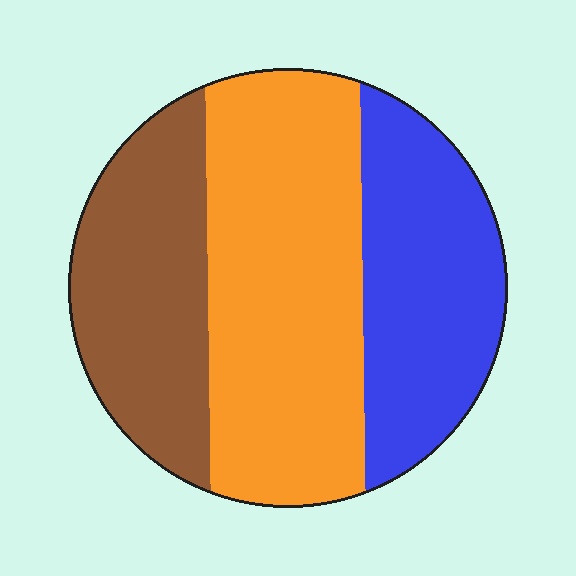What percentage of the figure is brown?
Brown takes up between a quarter and a half of the figure.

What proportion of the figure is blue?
Blue covers 29% of the figure.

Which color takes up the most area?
Orange, at roughly 45%.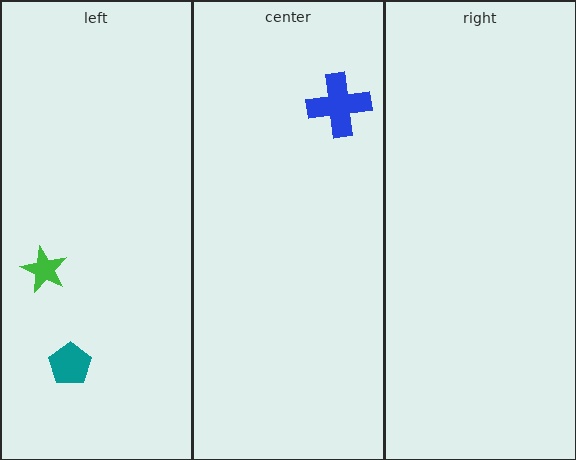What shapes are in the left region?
The green star, the teal pentagon.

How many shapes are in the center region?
1.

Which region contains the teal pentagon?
The left region.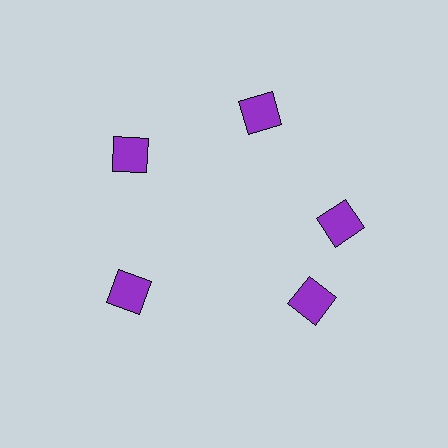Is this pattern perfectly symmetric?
No. The 5 purple diamonds are arranged in a ring, but one element near the 5 o'clock position is rotated out of alignment along the ring, breaking the 5-fold rotational symmetry.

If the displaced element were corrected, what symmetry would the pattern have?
It would have 5-fold rotational symmetry — the pattern would map onto itself every 72 degrees.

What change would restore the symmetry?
The symmetry would be restored by rotating it back into even spacing with its neighbors so that all 5 diamonds sit at equal angles and equal distance from the center.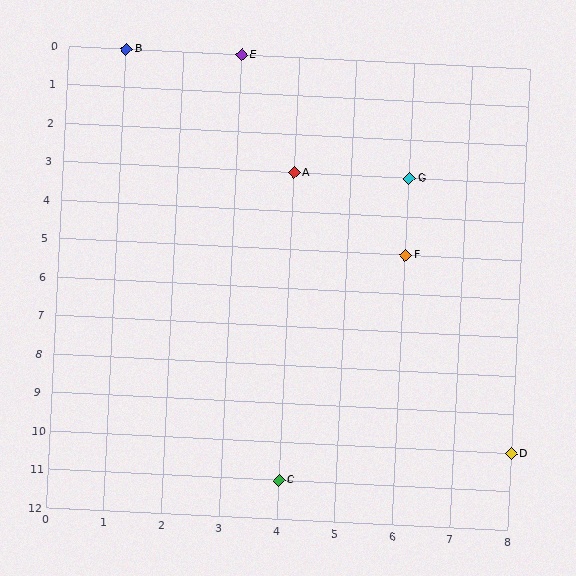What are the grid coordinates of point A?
Point A is at grid coordinates (4, 3).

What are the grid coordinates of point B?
Point B is at grid coordinates (1, 0).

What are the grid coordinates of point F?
Point F is at grid coordinates (6, 5).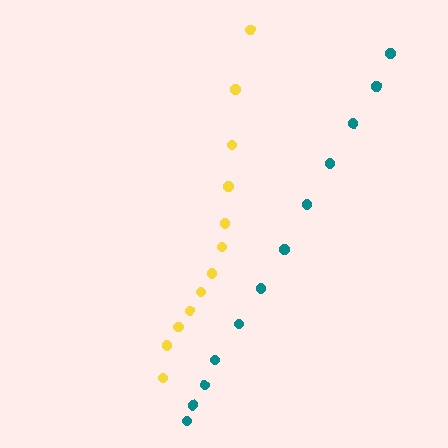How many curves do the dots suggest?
There are 2 distinct paths.